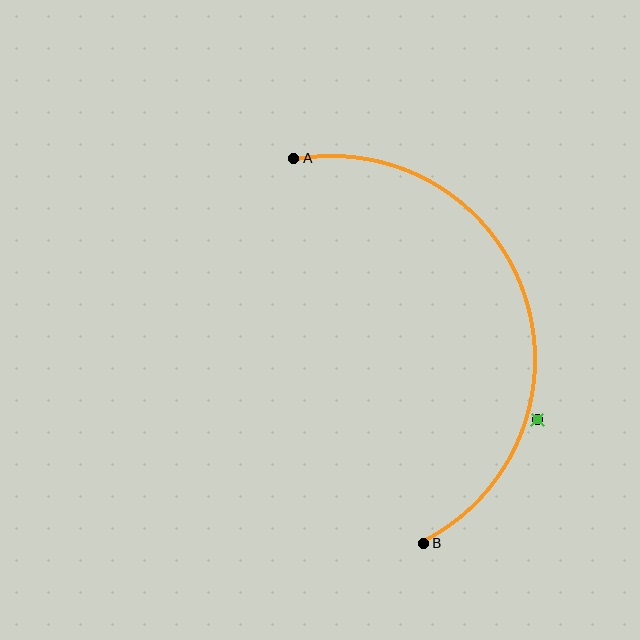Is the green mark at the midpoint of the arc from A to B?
No — the green mark does not lie on the arc at all. It sits slightly outside the curve.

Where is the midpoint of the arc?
The arc midpoint is the point on the curve farthest from the straight line joining A and B. It sits to the right of that line.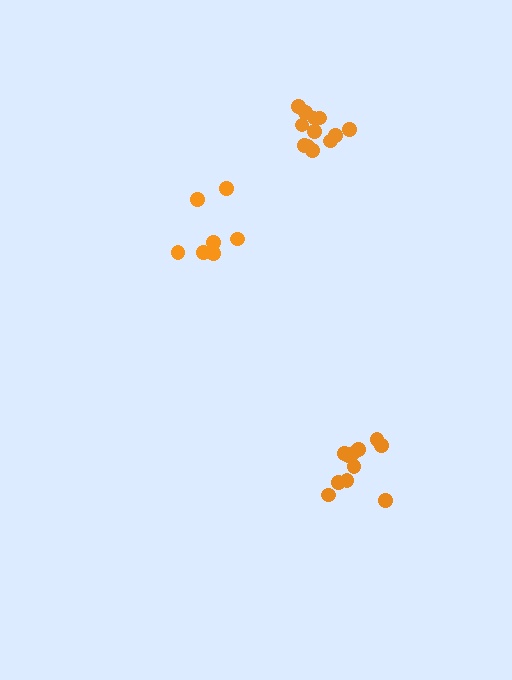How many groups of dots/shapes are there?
There are 3 groups.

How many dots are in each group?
Group 1: 7 dots, Group 2: 12 dots, Group 3: 11 dots (30 total).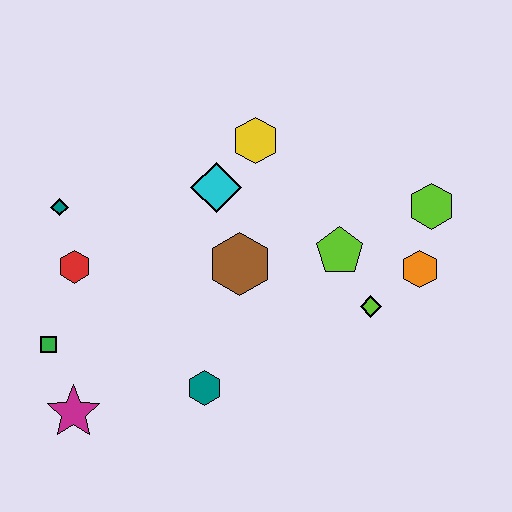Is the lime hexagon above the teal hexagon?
Yes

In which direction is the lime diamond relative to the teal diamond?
The lime diamond is to the right of the teal diamond.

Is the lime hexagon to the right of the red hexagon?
Yes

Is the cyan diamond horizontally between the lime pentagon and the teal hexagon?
Yes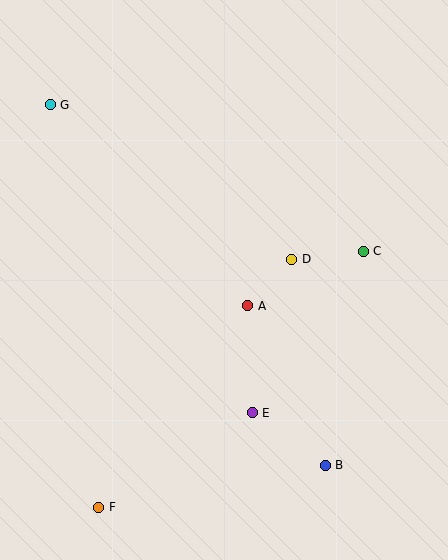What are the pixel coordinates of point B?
Point B is at (325, 465).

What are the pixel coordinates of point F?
Point F is at (99, 507).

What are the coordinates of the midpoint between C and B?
The midpoint between C and B is at (344, 358).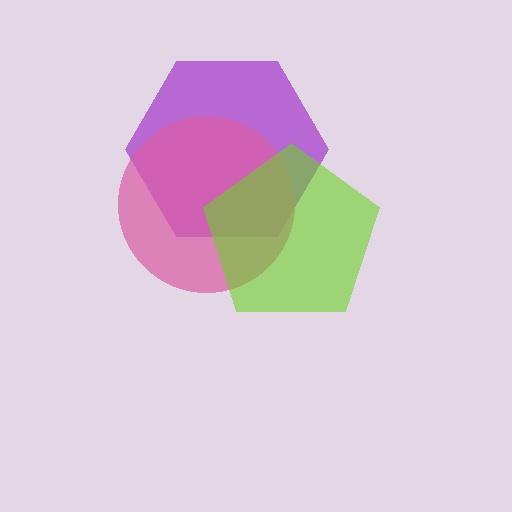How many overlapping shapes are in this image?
There are 3 overlapping shapes in the image.